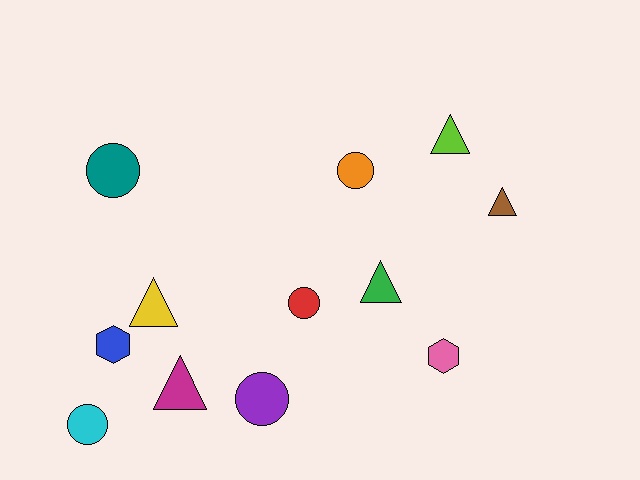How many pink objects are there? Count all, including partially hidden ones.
There is 1 pink object.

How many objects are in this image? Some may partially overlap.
There are 12 objects.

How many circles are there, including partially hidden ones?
There are 5 circles.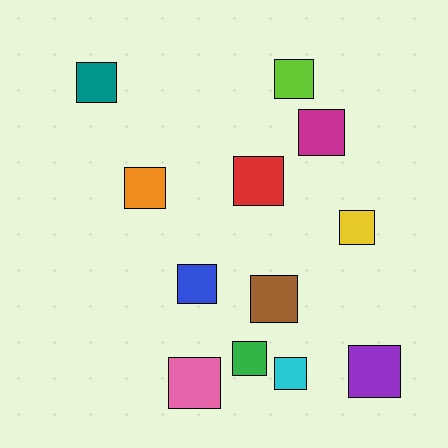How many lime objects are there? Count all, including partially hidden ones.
There is 1 lime object.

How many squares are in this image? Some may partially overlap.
There are 12 squares.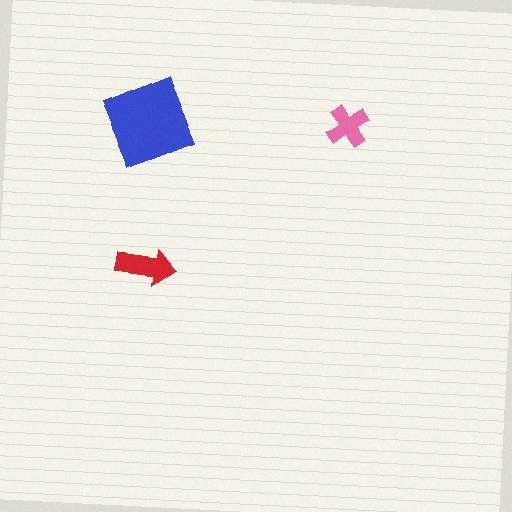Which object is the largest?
The blue diamond.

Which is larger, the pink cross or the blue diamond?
The blue diamond.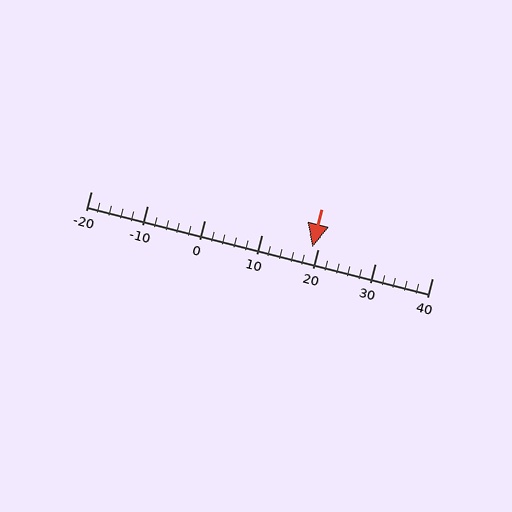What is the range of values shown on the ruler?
The ruler shows values from -20 to 40.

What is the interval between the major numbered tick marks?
The major tick marks are spaced 10 units apart.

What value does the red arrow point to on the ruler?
The red arrow points to approximately 19.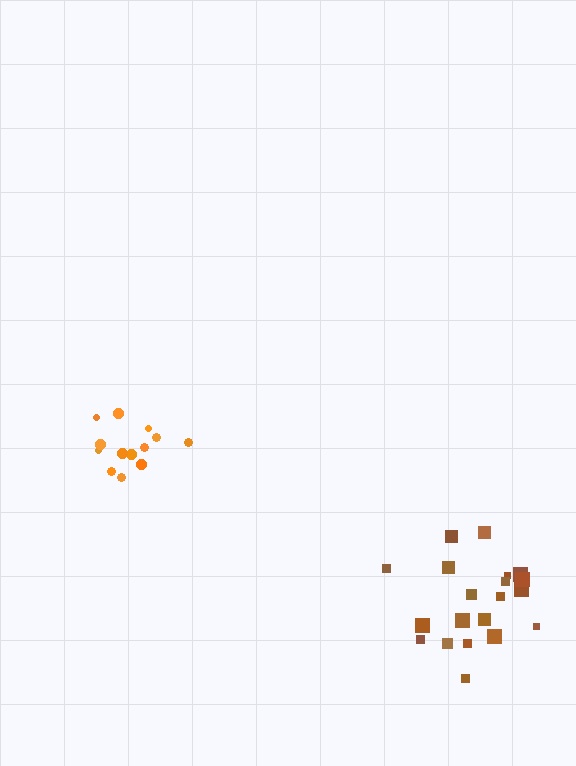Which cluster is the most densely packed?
Orange.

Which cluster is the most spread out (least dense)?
Brown.